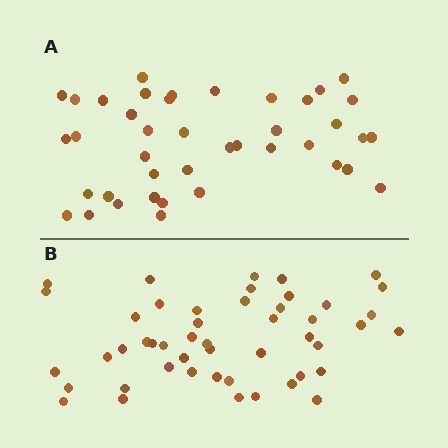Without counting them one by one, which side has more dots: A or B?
Region B (the bottom region) has more dots.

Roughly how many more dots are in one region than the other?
Region B has roughly 8 or so more dots than region A.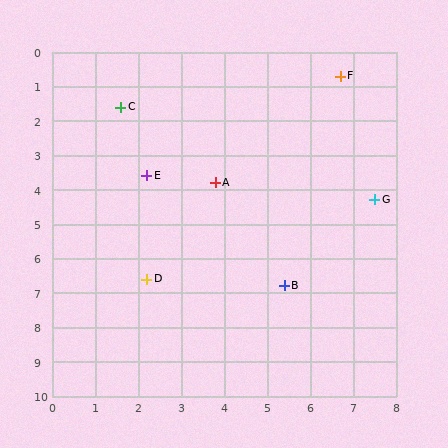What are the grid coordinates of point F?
Point F is at approximately (6.7, 0.7).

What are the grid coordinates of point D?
Point D is at approximately (2.2, 6.6).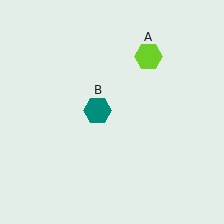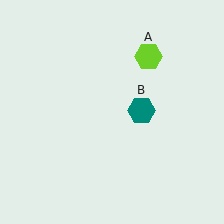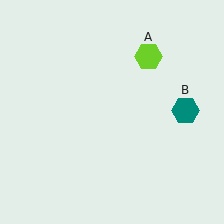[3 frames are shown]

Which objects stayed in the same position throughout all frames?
Lime hexagon (object A) remained stationary.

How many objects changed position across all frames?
1 object changed position: teal hexagon (object B).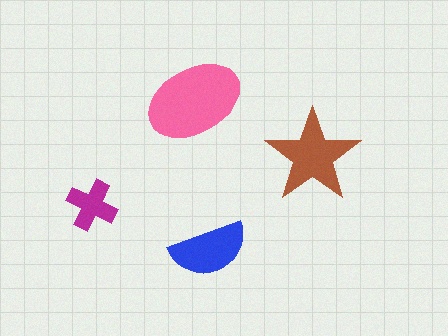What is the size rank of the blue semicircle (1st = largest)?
3rd.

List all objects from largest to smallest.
The pink ellipse, the brown star, the blue semicircle, the magenta cross.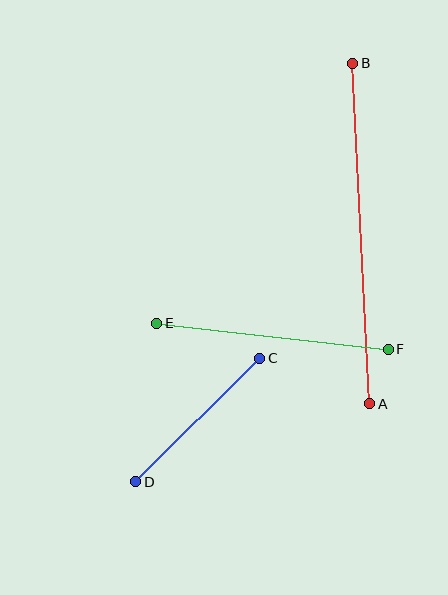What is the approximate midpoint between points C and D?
The midpoint is at approximately (198, 420) pixels.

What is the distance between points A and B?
The distance is approximately 341 pixels.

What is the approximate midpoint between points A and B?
The midpoint is at approximately (361, 234) pixels.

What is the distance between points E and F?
The distance is approximately 233 pixels.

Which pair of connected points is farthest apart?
Points A and B are farthest apart.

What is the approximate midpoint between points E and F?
The midpoint is at approximately (272, 336) pixels.